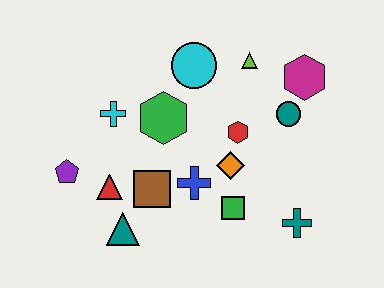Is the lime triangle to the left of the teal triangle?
No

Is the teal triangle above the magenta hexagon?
No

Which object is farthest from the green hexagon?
The teal cross is farthest from the green hexagon.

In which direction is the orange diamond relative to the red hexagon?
The orange diamond is below the red hexagon.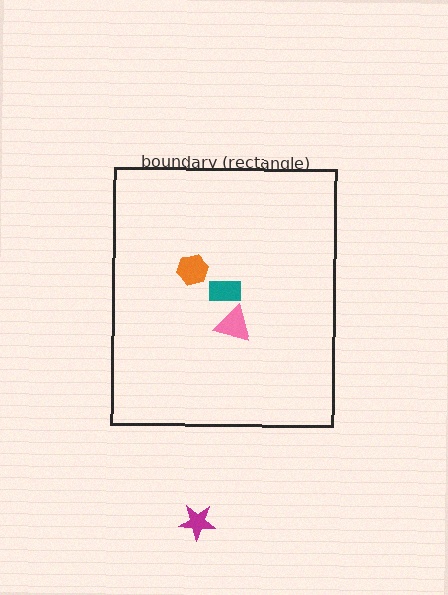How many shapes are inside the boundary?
3 inside, 1 outside.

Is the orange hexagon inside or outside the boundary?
Inside.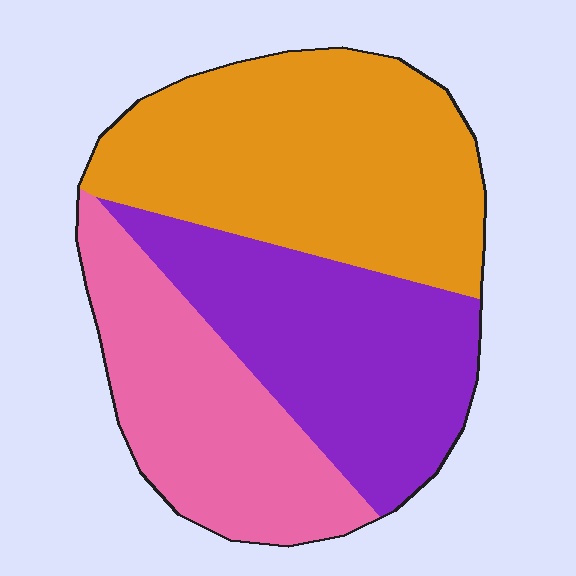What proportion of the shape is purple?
Purple covers roughly 30% of the shape.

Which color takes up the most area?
Orange, at roughly 40%.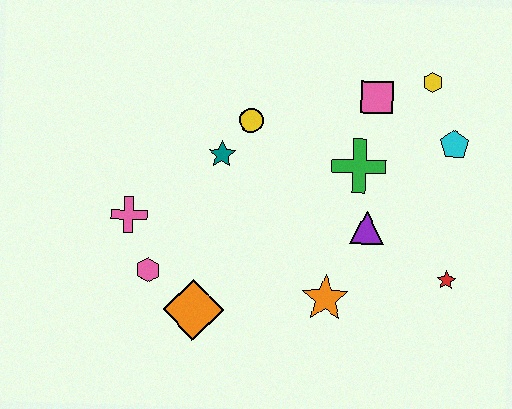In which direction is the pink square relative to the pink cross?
The pink square is to the right of the pink cross.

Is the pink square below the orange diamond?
No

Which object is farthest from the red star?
The pink cross is farthest from the red star.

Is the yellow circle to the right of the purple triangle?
No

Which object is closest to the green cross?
The purple triangle is closest to the green cross.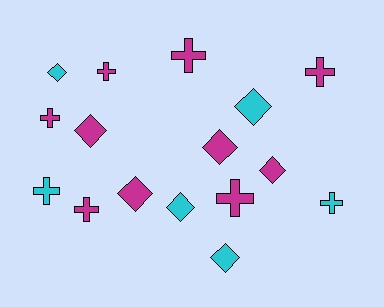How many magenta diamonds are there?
There are 4 magenta diamonds.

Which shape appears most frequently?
Cross, with 8 objects.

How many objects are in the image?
There are 16 objects.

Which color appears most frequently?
Magenta, with 10 objects.